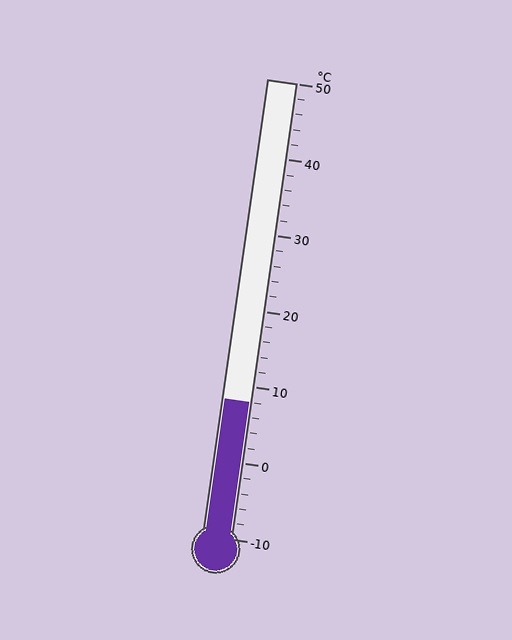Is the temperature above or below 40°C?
The temperature is below 40°C.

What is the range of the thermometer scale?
The thermometer scale ranges from -10°C to 50°C.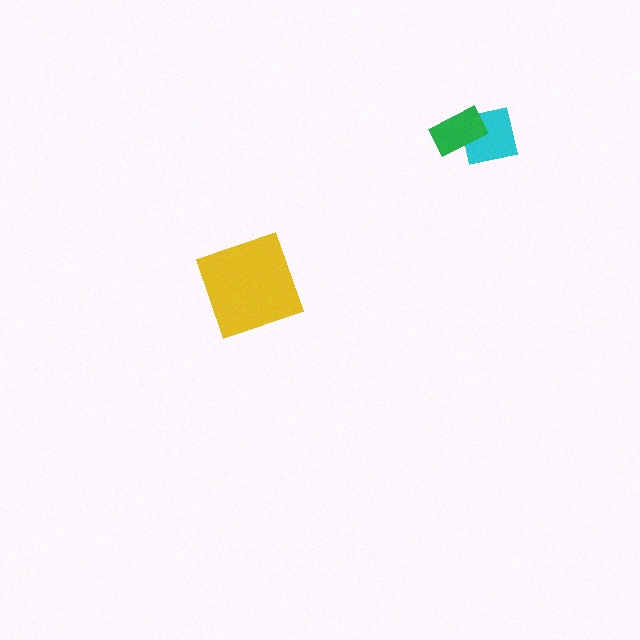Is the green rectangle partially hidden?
No, no other shape covers it.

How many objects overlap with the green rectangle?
1 object overlaps with the green rectangle.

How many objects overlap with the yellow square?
0 objects overlap with the yellow square.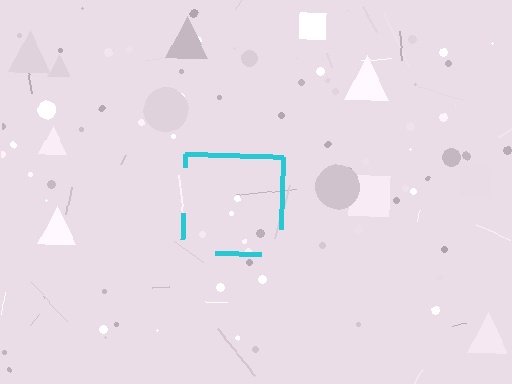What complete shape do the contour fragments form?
The contour fragments form a square.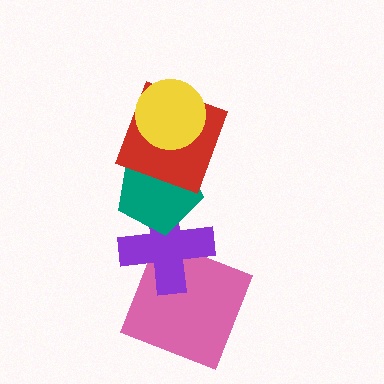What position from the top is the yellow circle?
The yellow circle is 1st from the top.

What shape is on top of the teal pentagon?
The red square is on top of the teal pentagon.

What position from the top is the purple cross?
The purple cross is 4th from the top.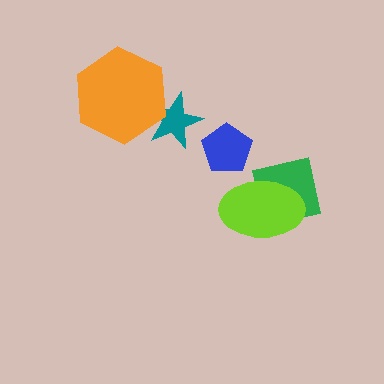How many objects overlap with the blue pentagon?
0 objects overlap with the blue pentagon.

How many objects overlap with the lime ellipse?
1 object overlaps with the lime ellipse.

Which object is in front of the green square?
The lime ellipse is in front of the green square.